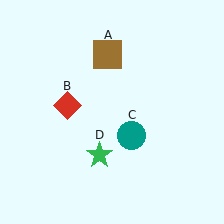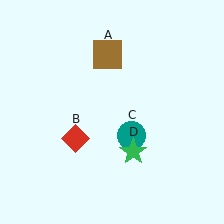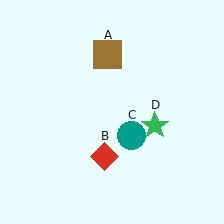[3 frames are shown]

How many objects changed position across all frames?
2 objects changed position: red diamond (object B), green star (object D).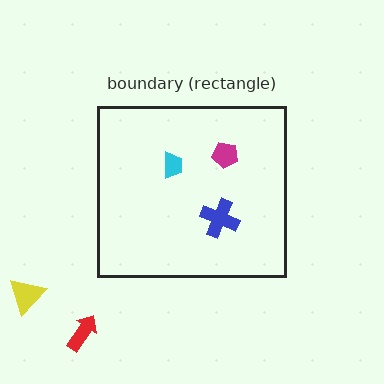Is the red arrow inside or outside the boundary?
Outside.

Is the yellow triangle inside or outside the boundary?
Outside.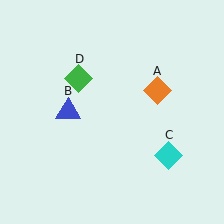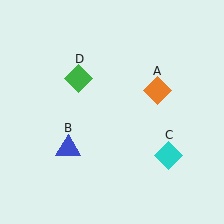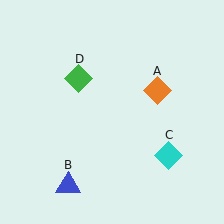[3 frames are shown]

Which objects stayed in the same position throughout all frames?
Orange diamond (object A) and cyan diamond (object C) and green diamond (object D) remained stationary.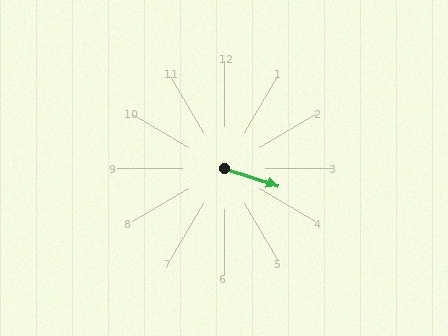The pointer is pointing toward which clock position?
Roughly 4 o'clock.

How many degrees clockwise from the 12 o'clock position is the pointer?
Approximately 108 degrees.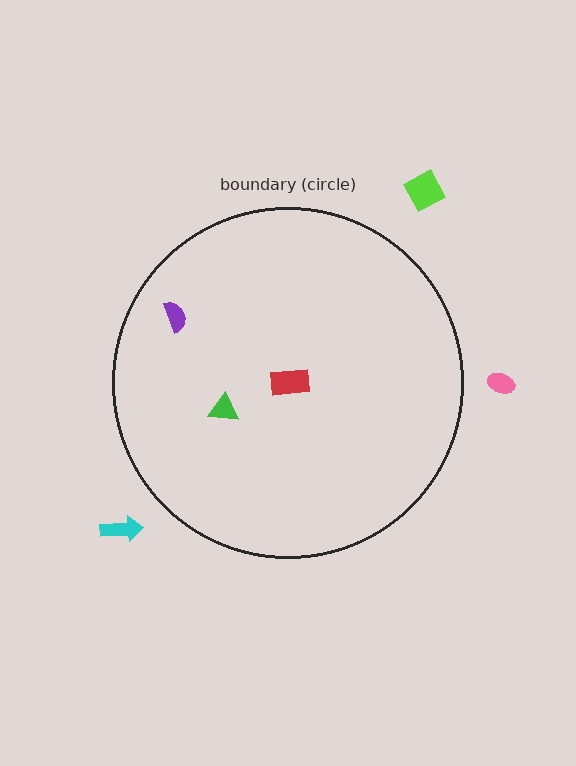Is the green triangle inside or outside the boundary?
Inside.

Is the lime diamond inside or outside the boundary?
Outside.